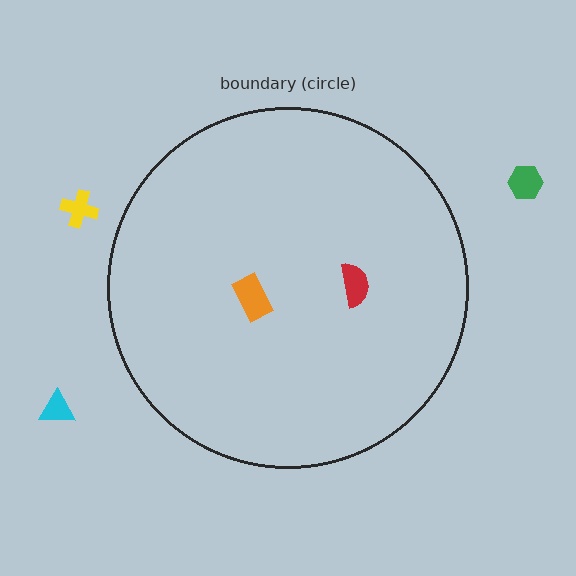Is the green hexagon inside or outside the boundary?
Outside.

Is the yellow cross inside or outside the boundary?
Outside.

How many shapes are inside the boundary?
2 inside, 3 outside.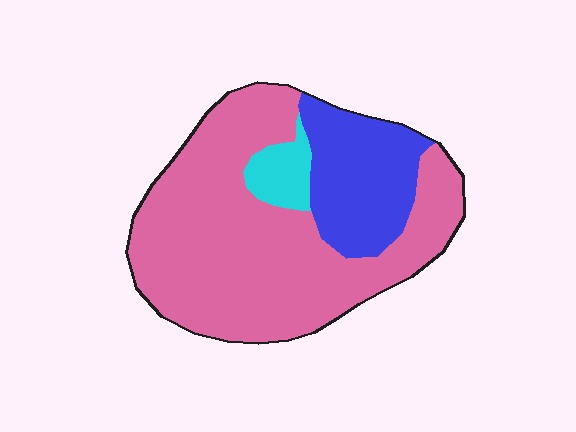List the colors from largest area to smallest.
From largest to smallest: pink, blue, cyan.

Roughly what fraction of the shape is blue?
Blue takes up between a sixth and a third of the shape.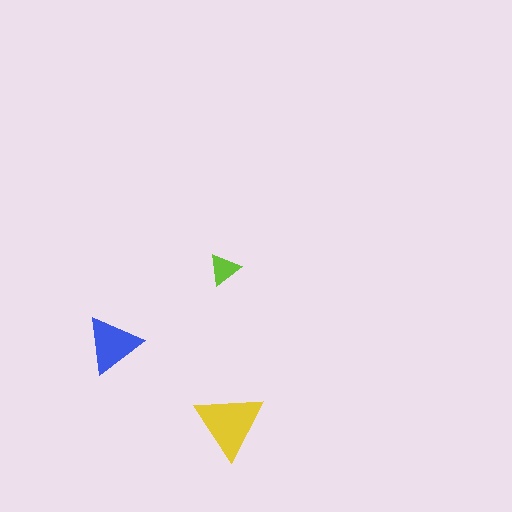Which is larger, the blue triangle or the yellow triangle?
The yellow one.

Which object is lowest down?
The yellow triangle is bottommost.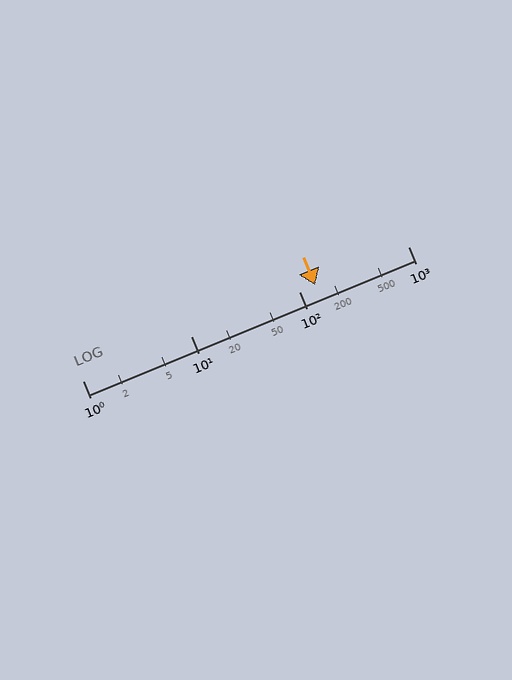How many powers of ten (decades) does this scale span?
The scale spans 3 decades, from 1 to 1000.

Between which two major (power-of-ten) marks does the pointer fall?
The pointer is between 100 and 1000.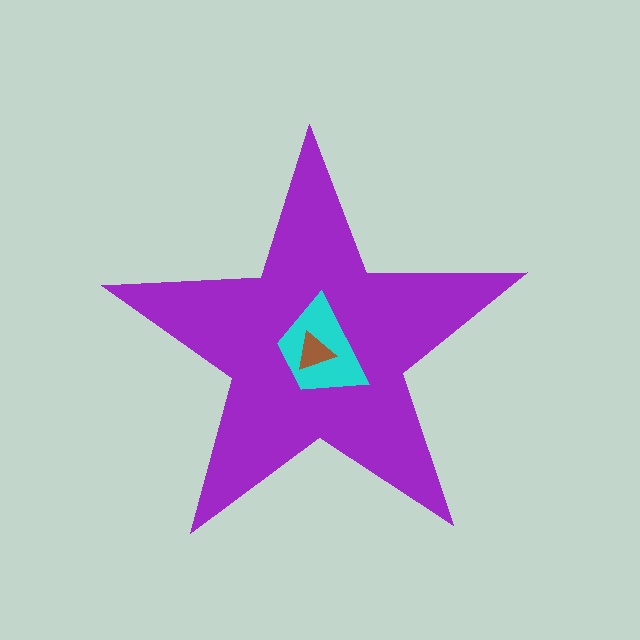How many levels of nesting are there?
3.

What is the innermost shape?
The brown triangle.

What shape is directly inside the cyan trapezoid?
The brown triangle.